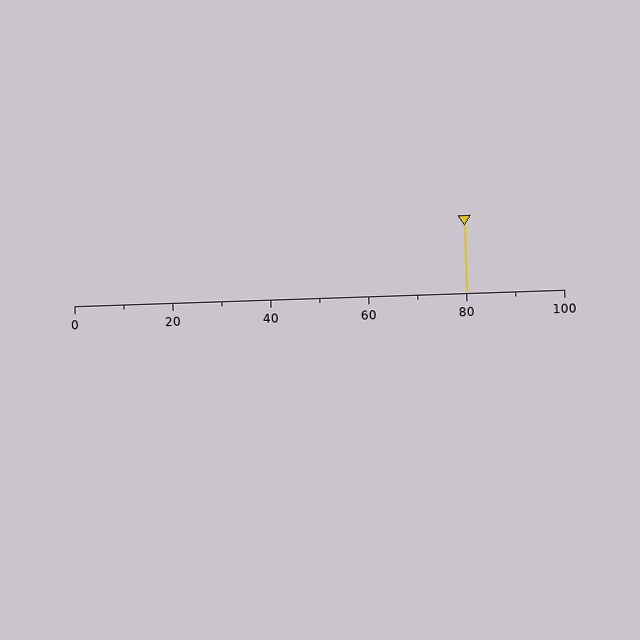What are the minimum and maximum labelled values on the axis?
The axis runs from 0 to 100.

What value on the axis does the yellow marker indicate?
The marker indicates approximately 80.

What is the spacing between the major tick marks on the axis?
The major ticks are spaced 20 apart.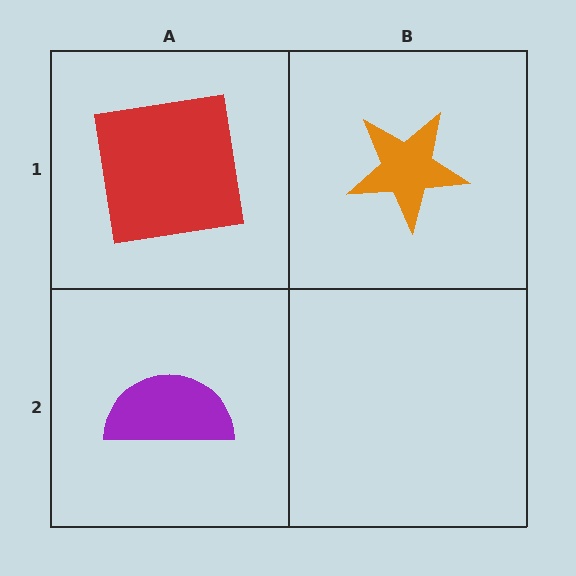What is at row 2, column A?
A purple semicircle.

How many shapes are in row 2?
1 shape.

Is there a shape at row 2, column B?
No, that cell is empty.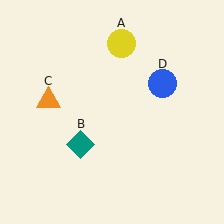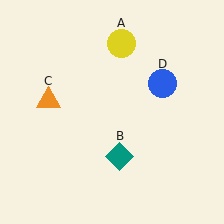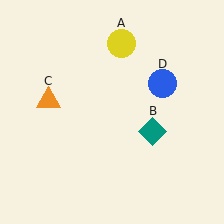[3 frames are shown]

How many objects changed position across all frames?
1 object changed position: teal diamond (object B).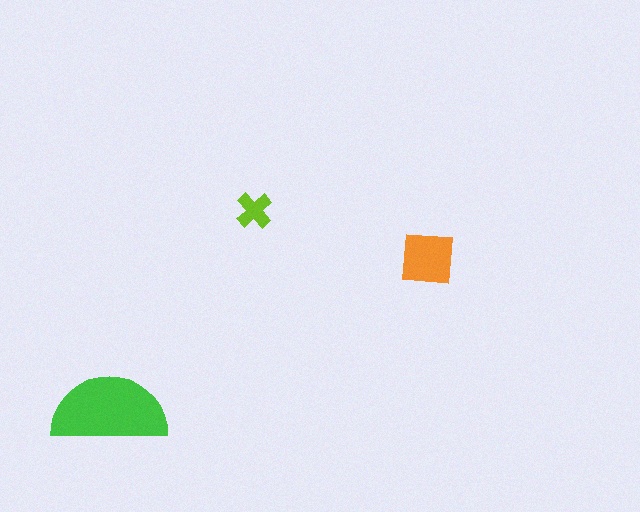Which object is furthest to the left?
The green semicircle is leftmost.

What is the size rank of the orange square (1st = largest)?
2nd.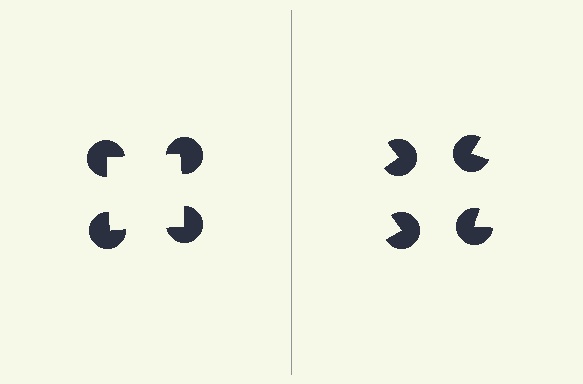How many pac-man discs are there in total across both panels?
8 — 4 on each side.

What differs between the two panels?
The pac-man discs are positioned identically on both sides; only the wedge orientations differ. On the left they align to a square; on the right they are misaligned.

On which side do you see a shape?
An illusory square appears on the left side. On the right side the wedge cuts are rotated, so no coherent shape forms.